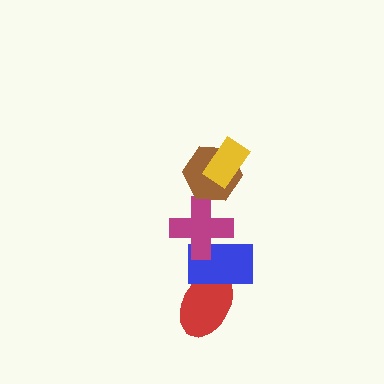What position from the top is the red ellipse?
The red ellipse is 5th from the top.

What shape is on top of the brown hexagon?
The yellow rectangle is on top of the brown hexagon.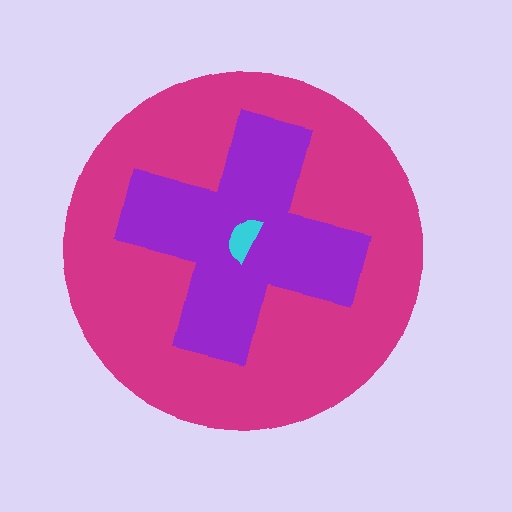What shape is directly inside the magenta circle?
The purple cross.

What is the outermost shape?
The magenta circle.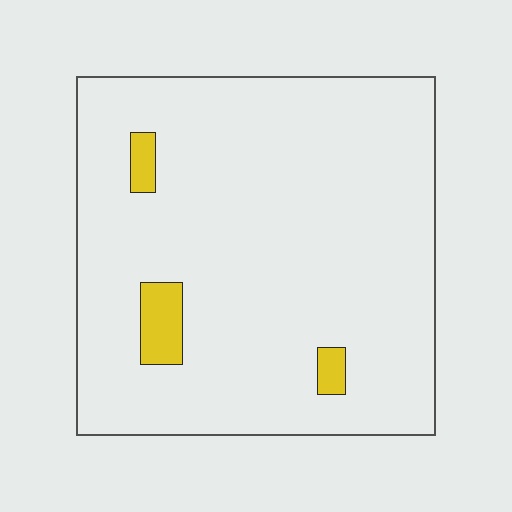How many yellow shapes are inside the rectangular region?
3.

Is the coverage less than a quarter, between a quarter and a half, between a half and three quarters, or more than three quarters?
Less than a quarter.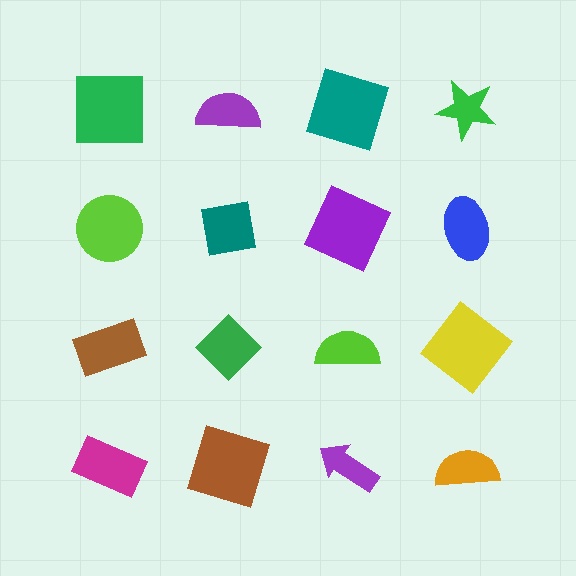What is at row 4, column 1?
A magenta rectangle.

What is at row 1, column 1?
A green square.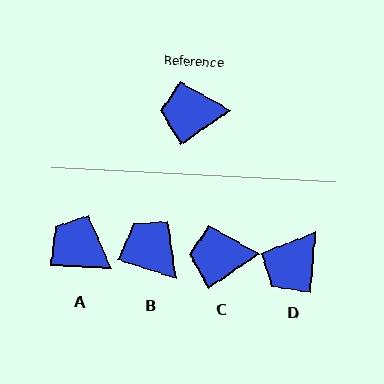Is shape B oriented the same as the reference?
No, it is off by about 53 degrees.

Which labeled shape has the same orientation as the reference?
C.